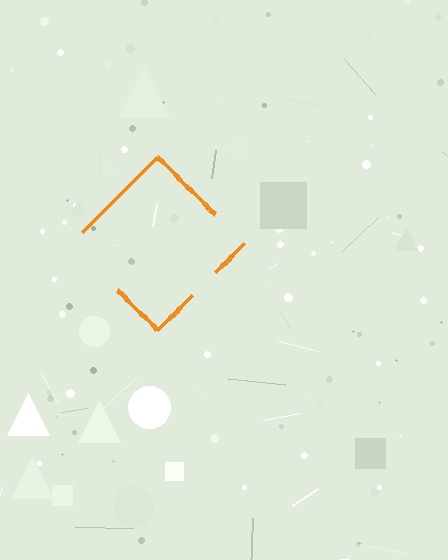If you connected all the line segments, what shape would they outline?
They would outline a diamond.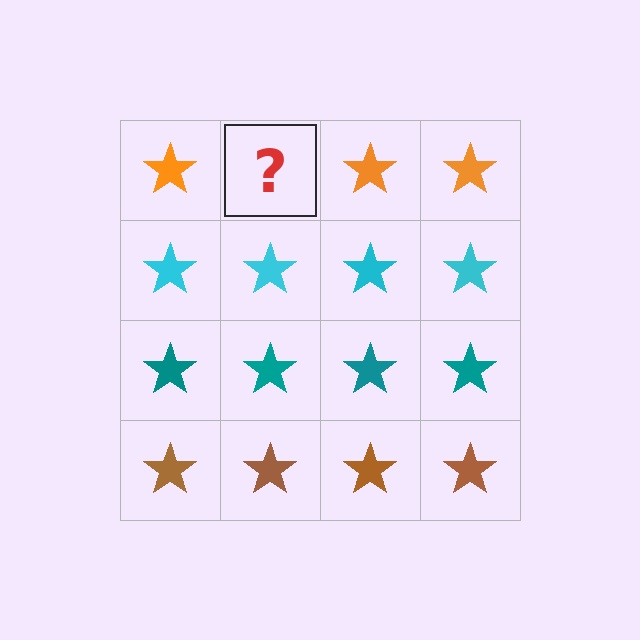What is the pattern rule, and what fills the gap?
The rule is that each row has a consistent color. The gap should be filled with an orange star.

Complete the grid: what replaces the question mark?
The question mark should be replaced with an orange star.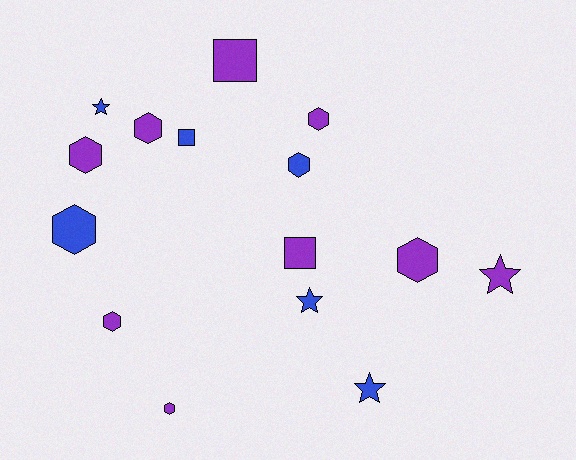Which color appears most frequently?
Purple, with 9 objects.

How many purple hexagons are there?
There are 6 purple hexagons.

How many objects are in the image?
There are 15 objects.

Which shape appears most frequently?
Hexagon, with 8 objects.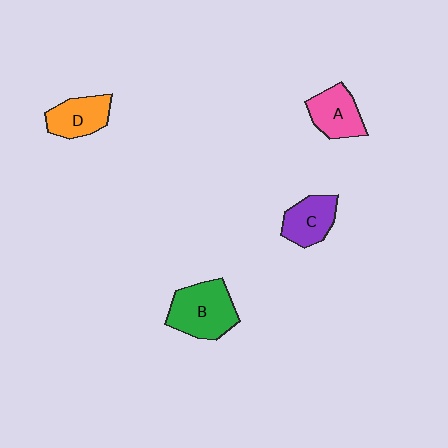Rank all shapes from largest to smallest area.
From largest to smallest: B (green), A (pink), D (orange), C (purple).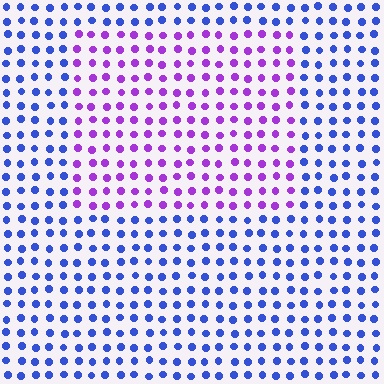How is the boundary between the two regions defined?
The boundary is defined purely by a slight shift in hue (about 54 degrees). Spacing, size, and orientation are identical on both sides.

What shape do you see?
I see a rectangle.